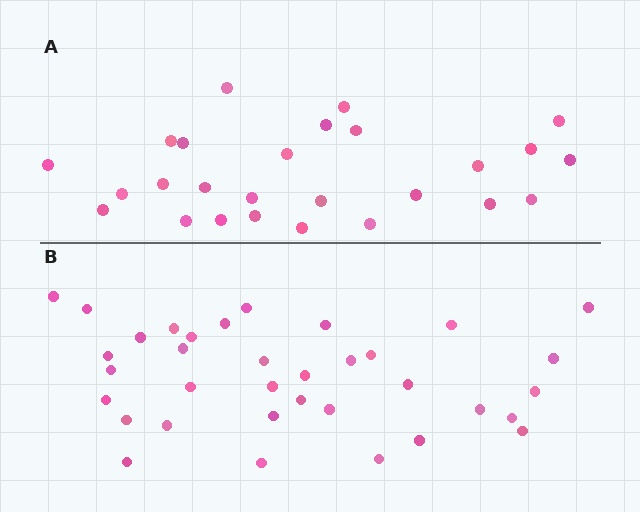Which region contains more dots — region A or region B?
Region B (the bottom region) has more dots.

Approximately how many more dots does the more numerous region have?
Region B has roughly 8 or so more dots than region A.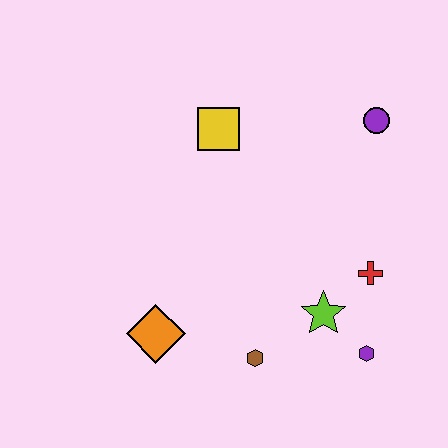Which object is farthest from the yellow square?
The purple hexagon is farthest from the yellow square.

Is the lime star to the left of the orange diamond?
No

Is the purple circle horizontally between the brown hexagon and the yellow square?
No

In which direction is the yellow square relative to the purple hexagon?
The yellow square is above the purple hexagon.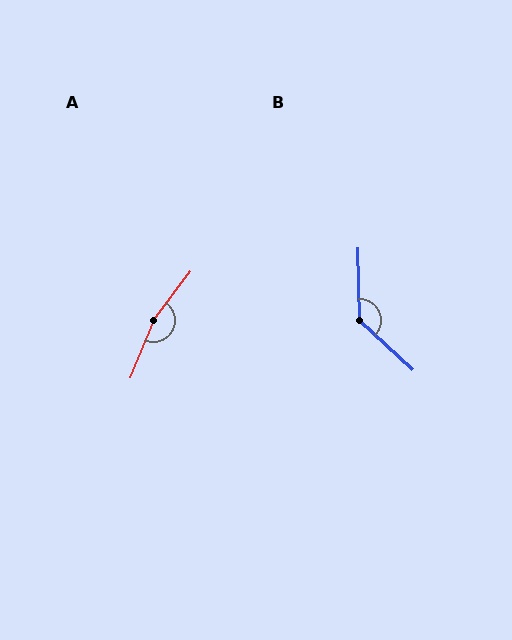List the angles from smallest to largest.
B (134°), A (165°).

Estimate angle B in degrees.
Approximately 134 degrees.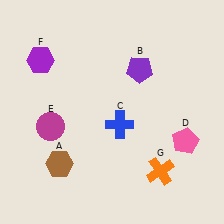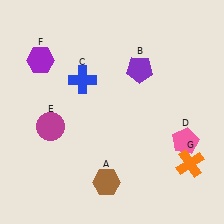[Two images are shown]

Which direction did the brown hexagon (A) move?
The brown hexagon (A) moved right.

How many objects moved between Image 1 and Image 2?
3 objects moved between the two images.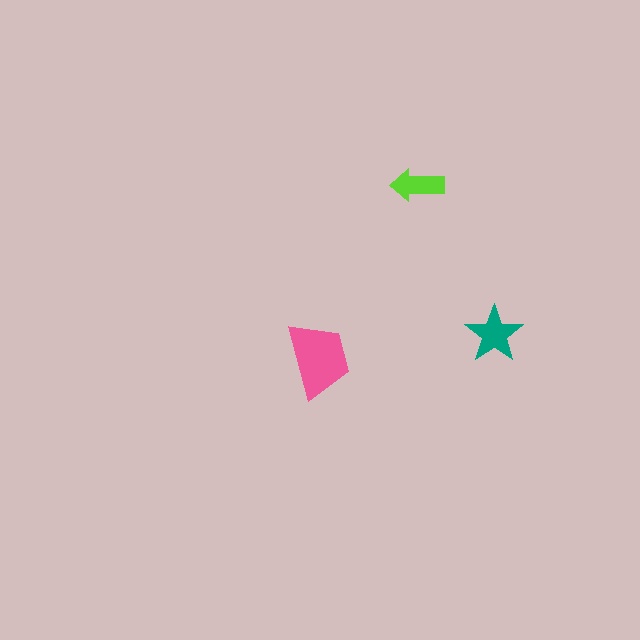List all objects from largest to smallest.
The pink trapezoid, the teal star, the lime arrow.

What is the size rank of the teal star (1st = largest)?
2nd.